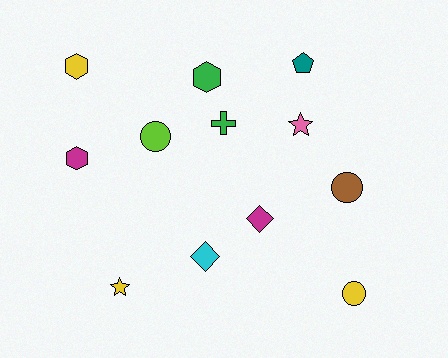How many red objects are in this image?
There are no red objects.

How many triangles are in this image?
There are no triangles.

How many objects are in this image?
There are 12 objects.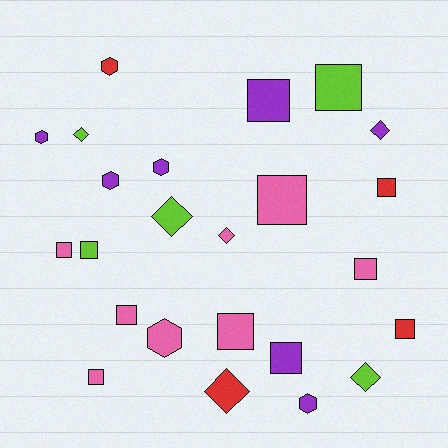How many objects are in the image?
There are 24 objects.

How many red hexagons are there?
There is 1 red hexagon.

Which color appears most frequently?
Pink, with 8 objects.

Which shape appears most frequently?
Square, with 12 objects.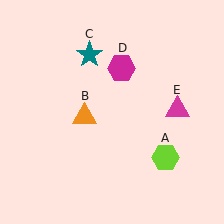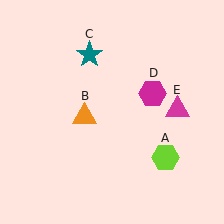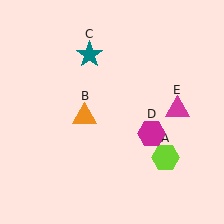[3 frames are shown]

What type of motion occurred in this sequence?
The magenta hexagon (object D) rotated clockwise around the center of the scene.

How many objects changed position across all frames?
1 object changed position: magenta hexagon (object D).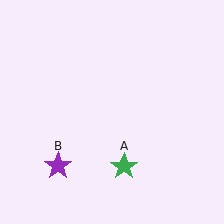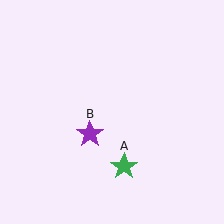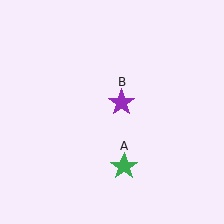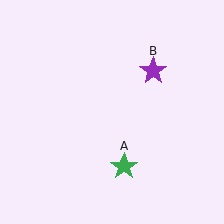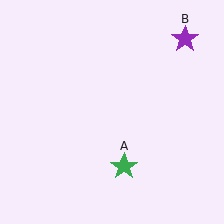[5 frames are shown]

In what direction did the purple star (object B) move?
The purple star (object B) moved up and to the right.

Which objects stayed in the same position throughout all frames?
Green star (object A) remained stationary.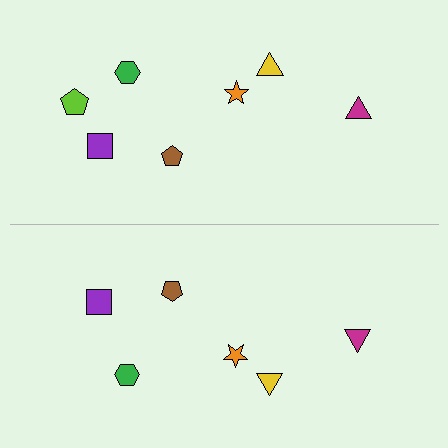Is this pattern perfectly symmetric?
No, the pattern is not perfectly symmetric. A lime pentagon is missing from the bottom side.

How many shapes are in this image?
There are 13 shapes in this image.